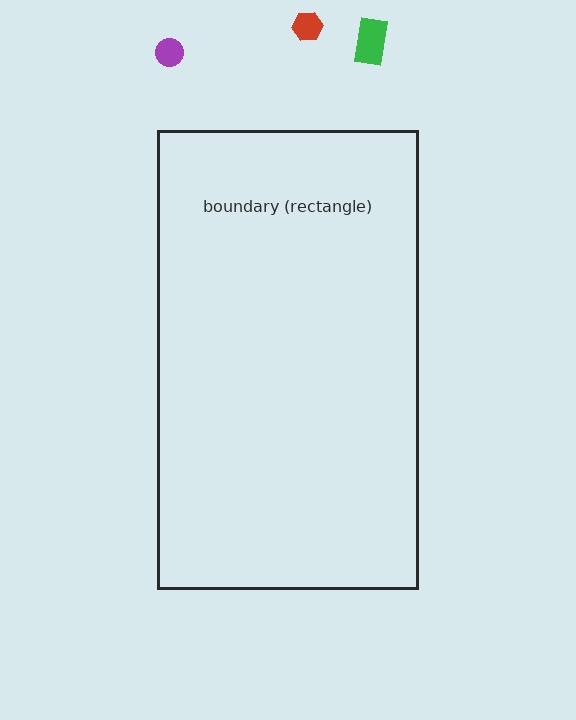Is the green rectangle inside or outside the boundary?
Outside.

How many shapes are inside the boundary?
0 inside, 3 outside.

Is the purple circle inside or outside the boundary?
Outside.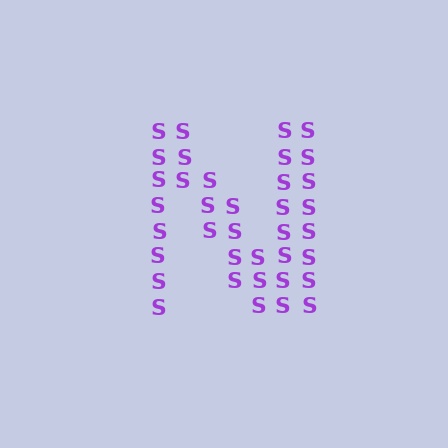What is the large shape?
The large shape is the letter N.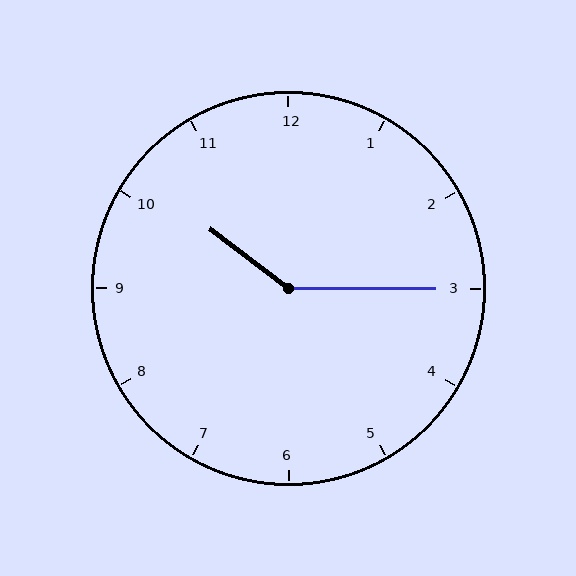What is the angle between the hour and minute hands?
Approximately 142 degrees.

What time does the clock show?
10:15.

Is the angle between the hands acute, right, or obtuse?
It is obtuse.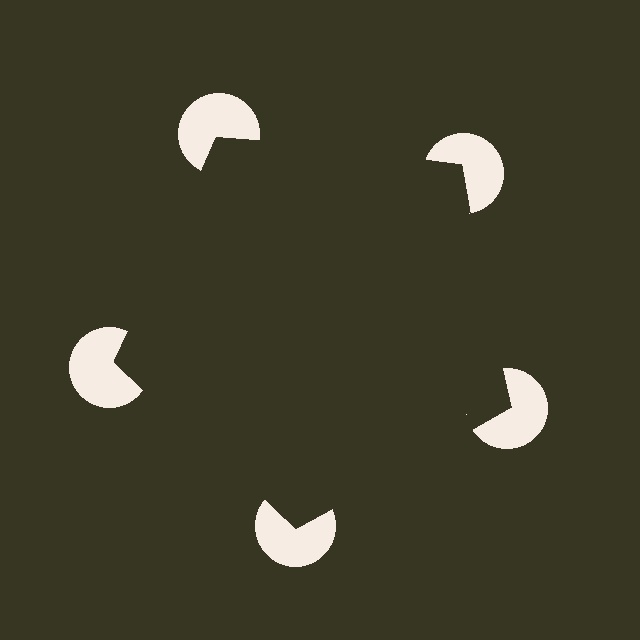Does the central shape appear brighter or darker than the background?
It typically appears slightly darker than the background, even though no actual brightness change is drawn.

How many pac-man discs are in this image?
There are 5 — one at each vertex of the illusory pentagon.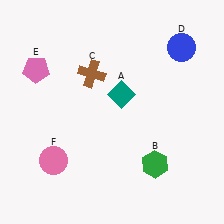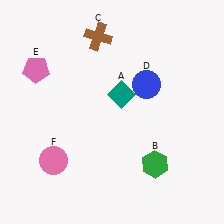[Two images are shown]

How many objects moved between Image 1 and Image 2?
2 objects moved between the two images.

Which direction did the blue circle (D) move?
The blue circle (D) moved down.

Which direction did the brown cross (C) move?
The brown cross (C) moved up.